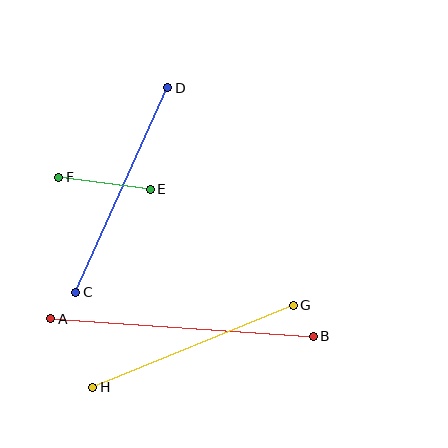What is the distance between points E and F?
The distance is approximately 92 pixels.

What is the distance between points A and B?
The distance is approximately 263 pixels.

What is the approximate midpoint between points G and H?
The midpoint is at approximately (193, 346) pixels.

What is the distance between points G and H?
The distance is approximately 217 pixels.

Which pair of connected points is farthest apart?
Points A and B are farthest apart.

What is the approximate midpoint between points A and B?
The midpoint is at approximately (182, 328) pixels.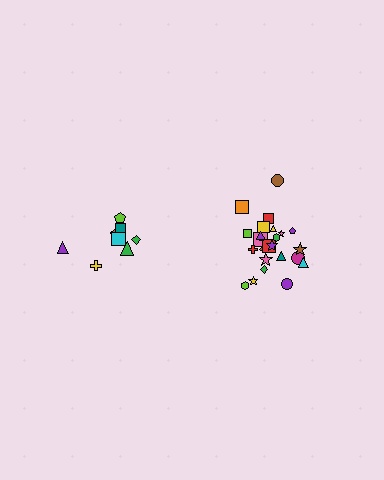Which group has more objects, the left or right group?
The right group.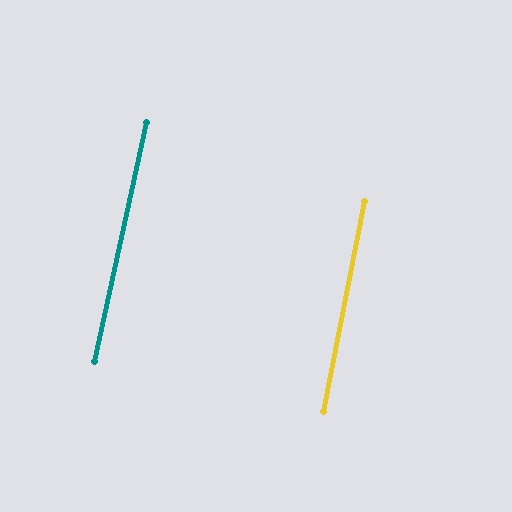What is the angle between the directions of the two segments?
Approximately 1 degree.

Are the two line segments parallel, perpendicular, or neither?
Parallel — their directions differ by only 1.4°.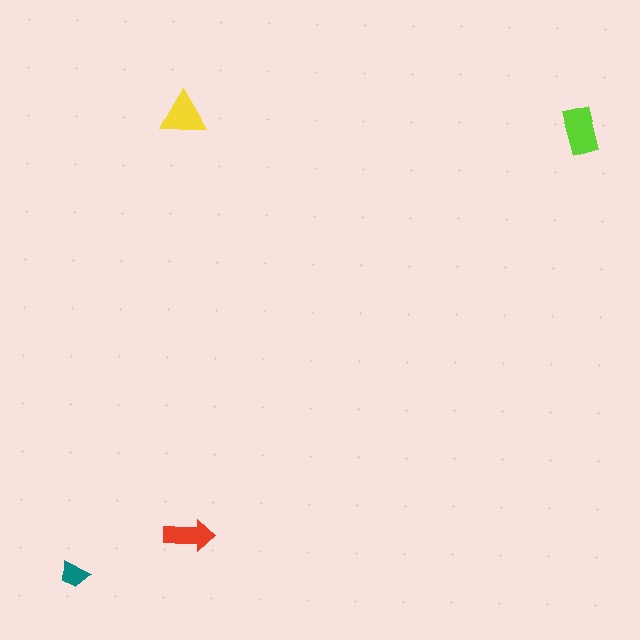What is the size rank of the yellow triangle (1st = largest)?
2nd.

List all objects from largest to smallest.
The lime rectangle, the yellow triangle, the red arrow, the teal trapezoid.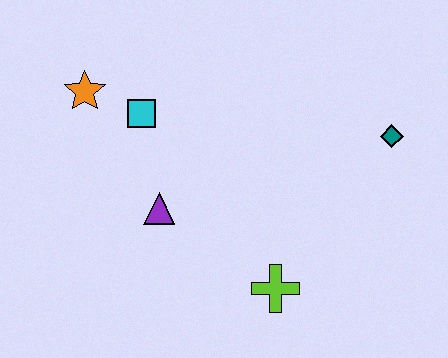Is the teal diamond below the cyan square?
Yes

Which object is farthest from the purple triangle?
The teal diamond is farthest from the purple triangle.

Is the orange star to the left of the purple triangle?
Yes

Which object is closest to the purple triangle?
The cyan square is closest to the purple triangle.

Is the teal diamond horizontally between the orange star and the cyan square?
No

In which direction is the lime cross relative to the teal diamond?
The lime cross is below the teal diamond.